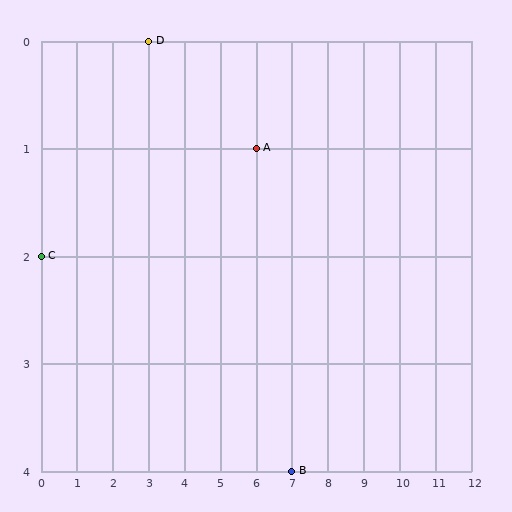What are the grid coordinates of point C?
Point C is at grid coordinates (0, 2).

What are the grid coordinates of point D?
Point D is at grid coordinates (3, 0).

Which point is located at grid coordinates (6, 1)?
Point A is at (6, 1).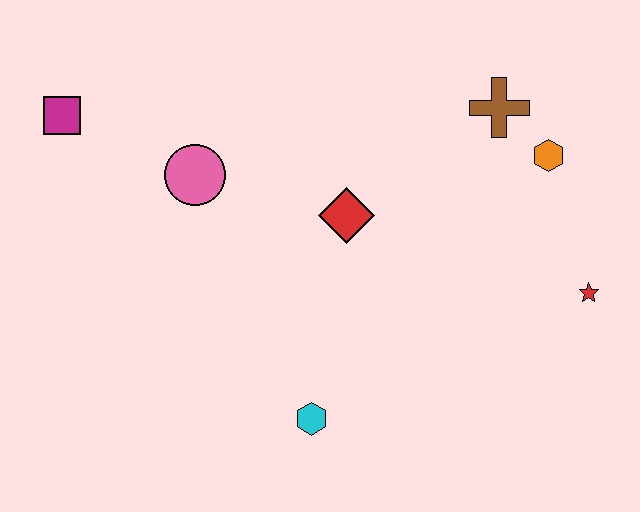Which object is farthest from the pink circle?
The red star is farthest from the pink circle.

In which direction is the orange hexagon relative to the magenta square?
The orange hexagon is to the right of the magenta square.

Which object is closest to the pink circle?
The magenta square is closest to the pink circle.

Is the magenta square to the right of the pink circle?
No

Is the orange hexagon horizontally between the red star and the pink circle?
Yes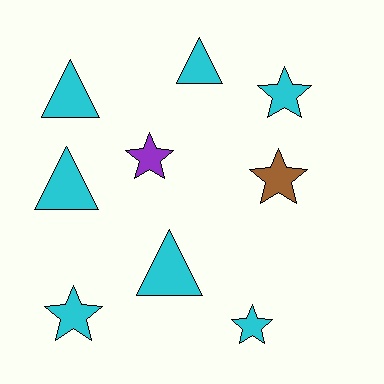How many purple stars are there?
There is 1 purple star.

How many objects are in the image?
There are 9 objects.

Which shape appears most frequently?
Star, with 5 objects.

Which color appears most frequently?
Cyan, with 7 objects.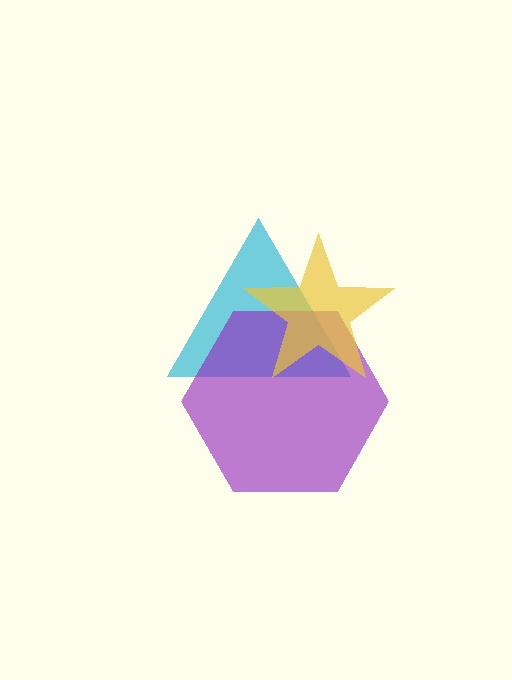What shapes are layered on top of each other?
The layered shapes are: a cyan triangle, a purple hexagon, a yellow star.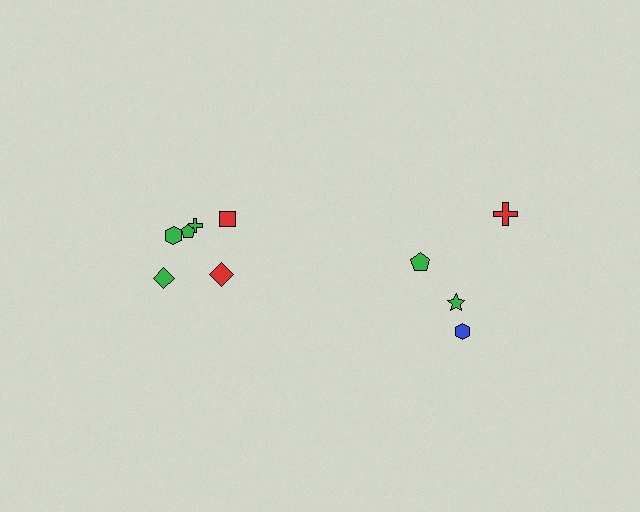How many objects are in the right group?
There are 4 objects.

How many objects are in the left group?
There are 6 objects.